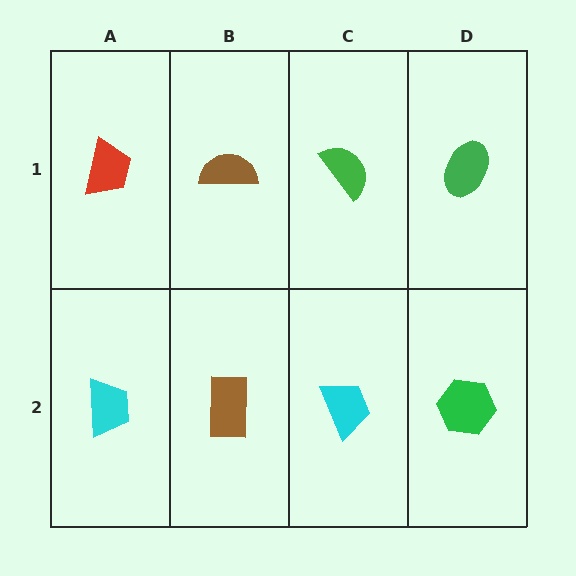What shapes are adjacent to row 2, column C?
A green semicircle (row 1, column C), a brown rectangle (row 2, column B), a green hexagon (row 2, column D).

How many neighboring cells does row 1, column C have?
3.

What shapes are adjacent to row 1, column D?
A green hexagon (row 2, column D), a green semicircle (row 1, column C).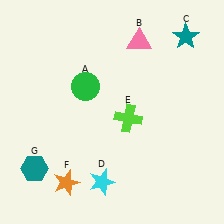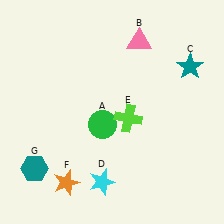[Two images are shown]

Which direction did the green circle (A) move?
The green circle (A) moved down.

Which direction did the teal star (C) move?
The teal star (C) moved down.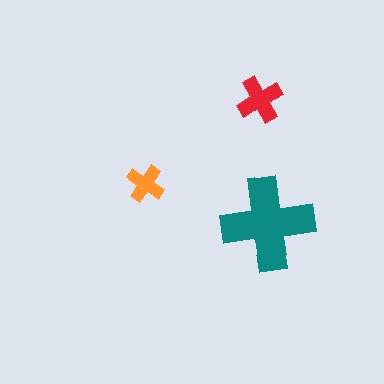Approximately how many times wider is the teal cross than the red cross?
About 2 times wider.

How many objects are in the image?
There are 3 objects in the image.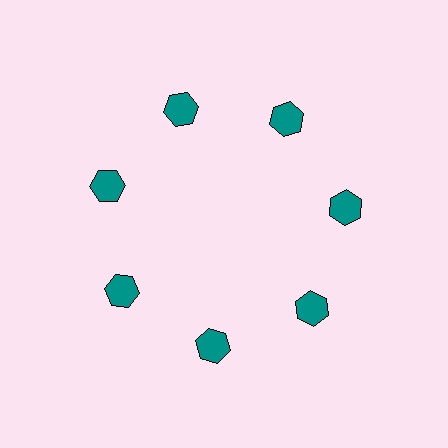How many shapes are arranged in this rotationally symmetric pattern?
There are 7 shapes, arranged in 7 groups of 1.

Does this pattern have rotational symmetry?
Yes, this pattern has 7-fold rotational symmetry. It looks the same after rotating 51 degrees around the center.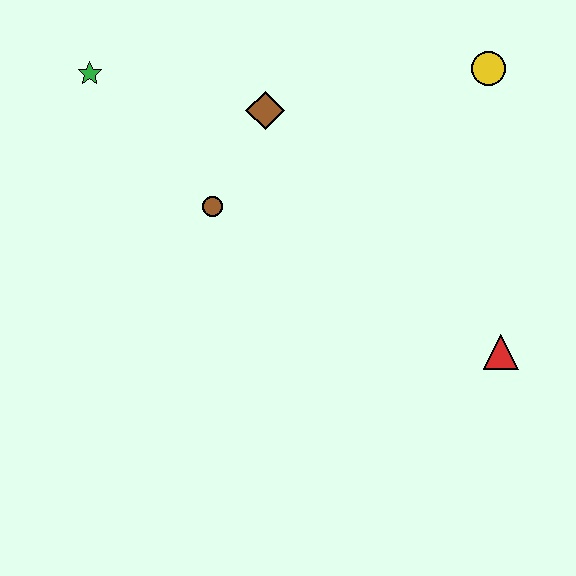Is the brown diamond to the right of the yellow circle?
No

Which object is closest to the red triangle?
The yellow circle is closest to the red triangle.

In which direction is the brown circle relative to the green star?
The brown circle is below the green star.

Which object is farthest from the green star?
The red triangle is farthest from the green star.